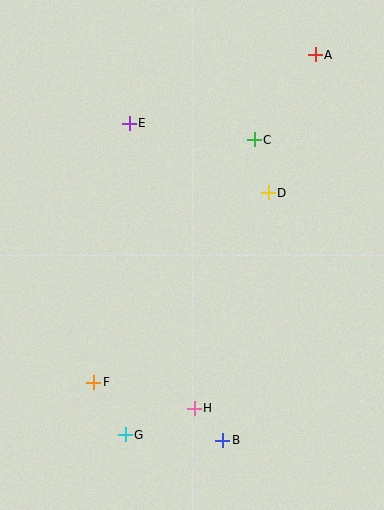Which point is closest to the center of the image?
Point D at (268, 193) is closest to the center.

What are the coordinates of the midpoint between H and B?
The midpoint between H and B is at (209, 424).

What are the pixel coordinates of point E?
Point E is at (129, 123).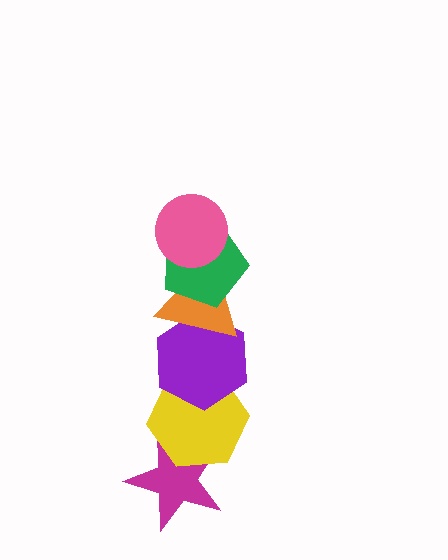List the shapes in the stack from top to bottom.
From top to bottom: the pink circle, the green pentagon, the orange triangle, the purple hexagon, the yellow hexagon, the magenta star.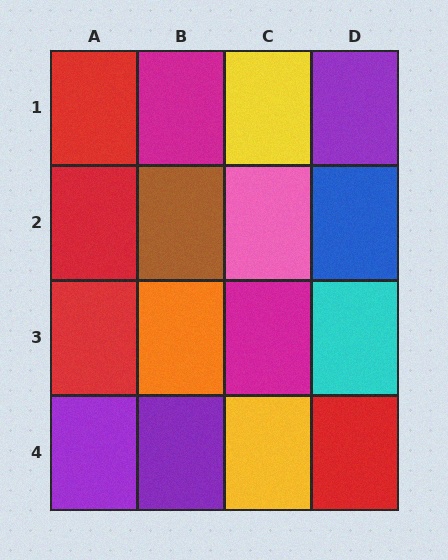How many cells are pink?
1 cell is pink.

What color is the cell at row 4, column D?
Red.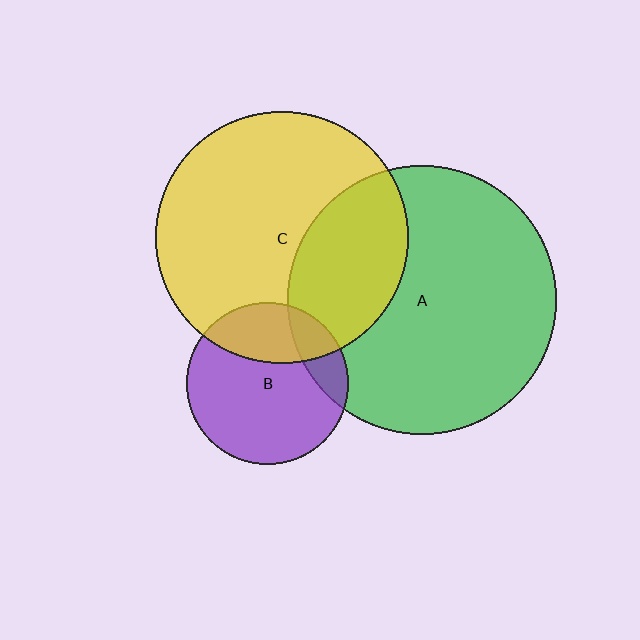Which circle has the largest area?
Circle A (green).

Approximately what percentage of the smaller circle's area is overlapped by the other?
Approximately 15%.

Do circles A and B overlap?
Yes.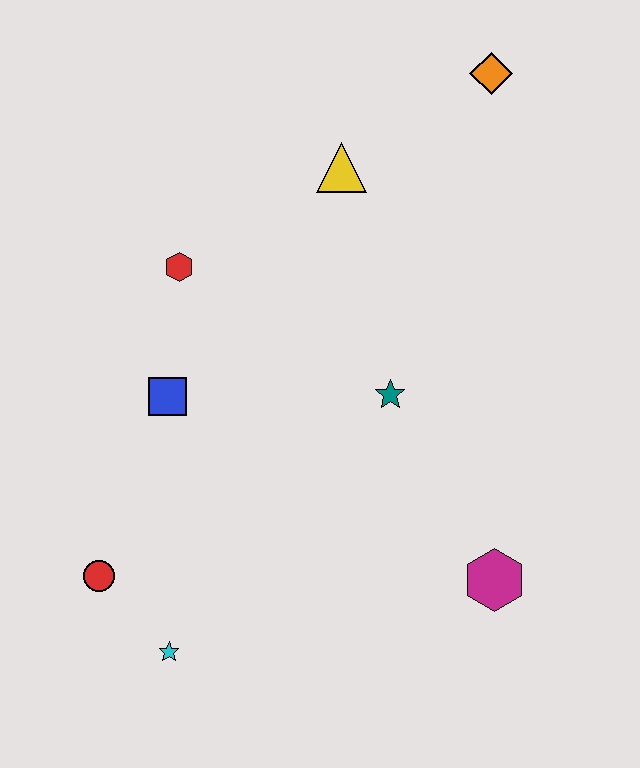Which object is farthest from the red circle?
The orange diamond is farthest from the red circle.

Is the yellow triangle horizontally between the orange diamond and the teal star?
No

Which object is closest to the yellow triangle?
The orange diamond is closest to the yellow triangle.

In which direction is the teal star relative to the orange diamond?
The teal star is below the orange diamond.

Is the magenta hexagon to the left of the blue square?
No